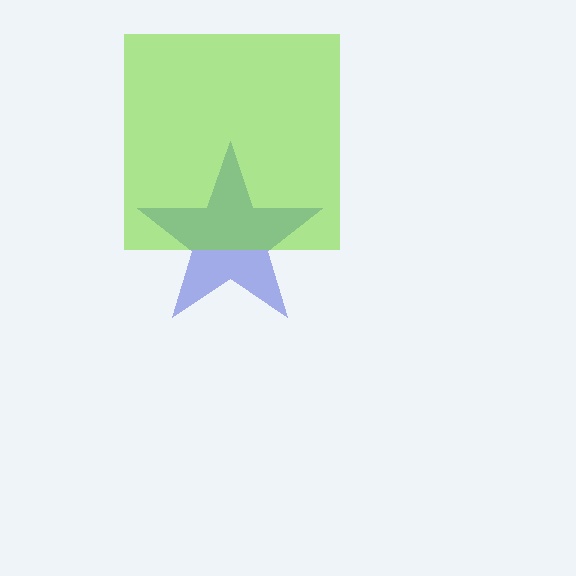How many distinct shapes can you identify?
There are 2 distinct shapes: a blue star, a lime square.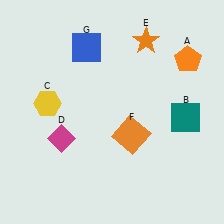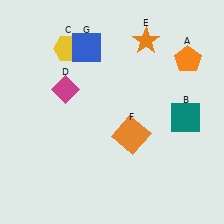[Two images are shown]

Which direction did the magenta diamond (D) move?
The magenta diamond (D) moved up.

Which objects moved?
The objects that moved are: the yellow hexagon (C), the magenta diamond (D).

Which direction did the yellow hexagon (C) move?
The yellow hexagon (C) moved up.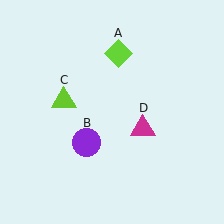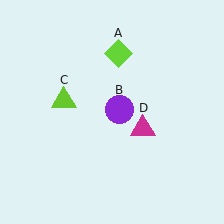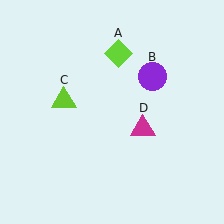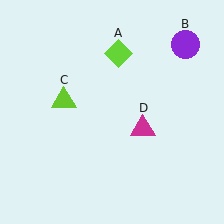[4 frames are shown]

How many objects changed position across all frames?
1 object changed position: purple circle (object B).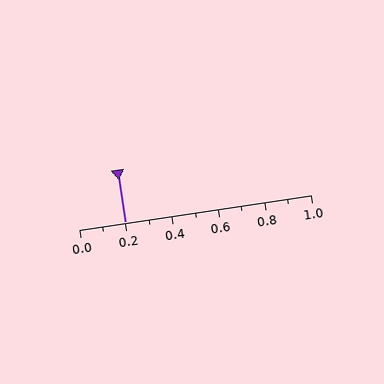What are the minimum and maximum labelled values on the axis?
The axis runs from 0.0 to 1.0.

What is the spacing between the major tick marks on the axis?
The major ticks are spaced 0.2 apart.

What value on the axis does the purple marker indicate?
The marker indicates approximately 0.2.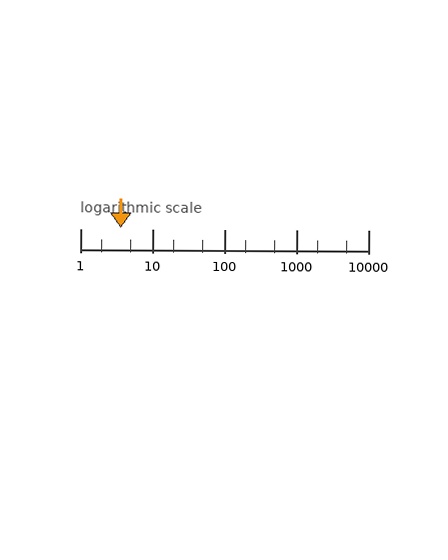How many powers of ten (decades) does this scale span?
The scale spans 4 decades, from 1 to 10000.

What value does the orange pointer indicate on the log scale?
The pointer indicates approximately 3.6.